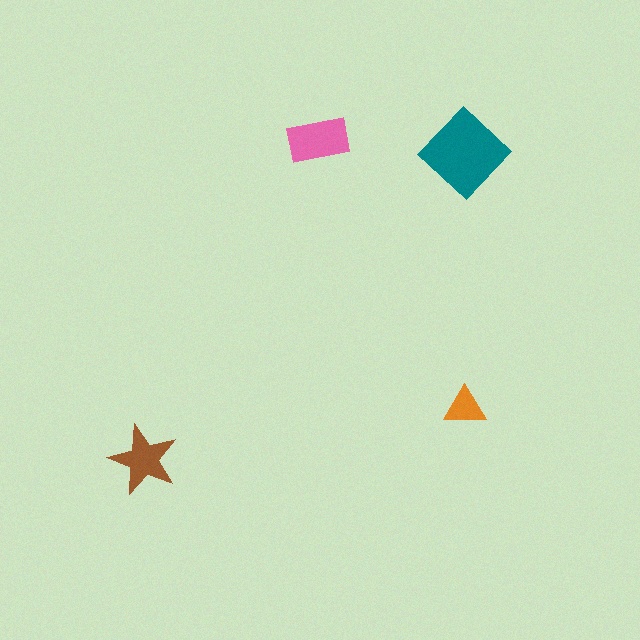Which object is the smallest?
The orange triangle.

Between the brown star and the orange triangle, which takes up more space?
The brown star.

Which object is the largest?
The teal diamond.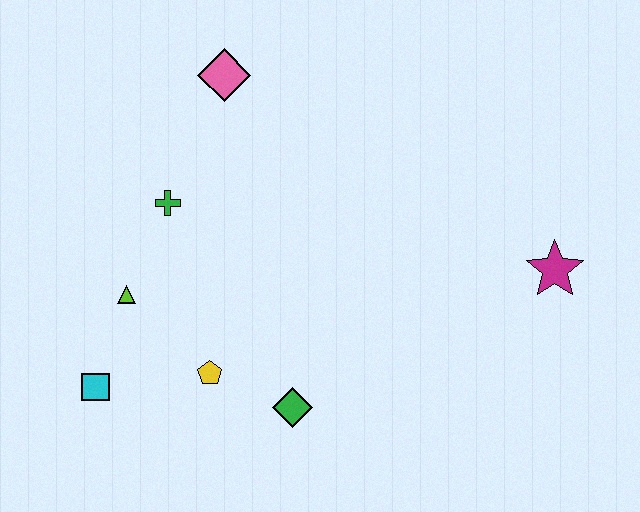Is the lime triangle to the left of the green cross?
Yes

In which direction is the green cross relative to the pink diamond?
The green cross is below the pink diamond.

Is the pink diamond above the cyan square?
Yes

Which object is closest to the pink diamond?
The green cross is closest to the pink diamond.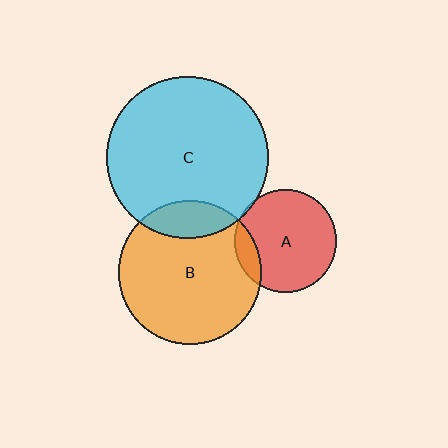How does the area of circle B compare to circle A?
Approximately 2.0 times.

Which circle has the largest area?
Circle C (cyan).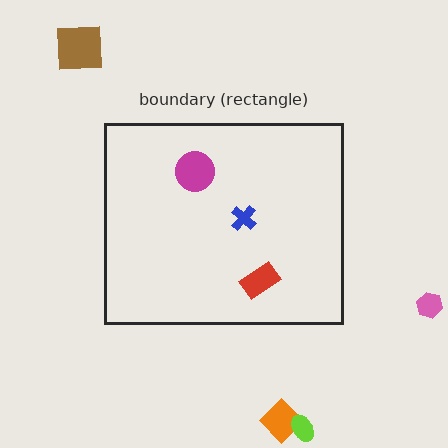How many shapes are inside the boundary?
3 inside, 4 outside.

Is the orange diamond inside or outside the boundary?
Outside.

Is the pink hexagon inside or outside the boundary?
Outside.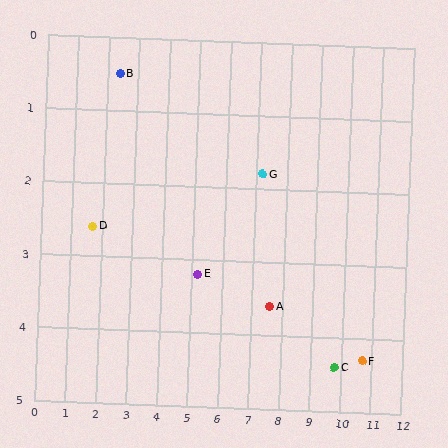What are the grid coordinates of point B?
Point B is at approximately (2.4, 0.5).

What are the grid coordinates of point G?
Point G is at approximately (7.2, 1.8).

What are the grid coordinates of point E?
Point E is at approximately (5.2, 3.2).